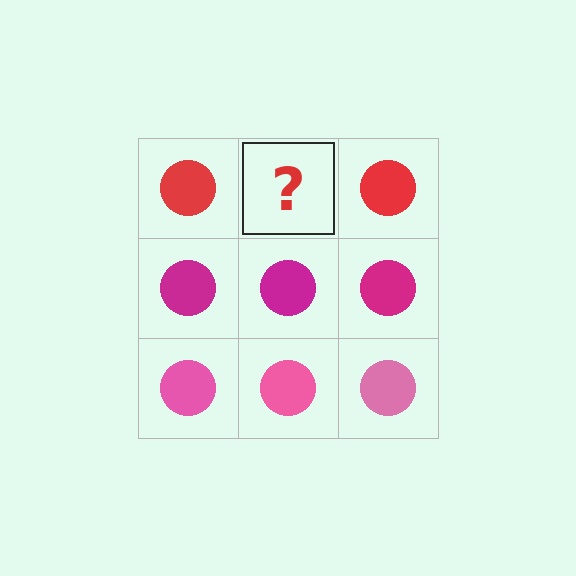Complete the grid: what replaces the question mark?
The question mark should be replaced with a red circle.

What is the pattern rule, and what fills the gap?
The rule is that each row has a consistent color. The gap should be filled with a red circle.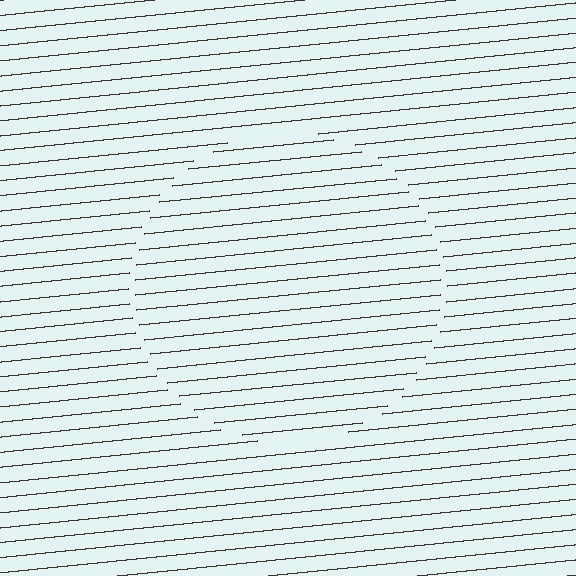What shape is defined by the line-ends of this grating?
An illusory circle. The interior of the shape contains the same grating, shifted by half a period — the contour is defined by the phase discontinuity where line-ends from the inner and outer gratings abut.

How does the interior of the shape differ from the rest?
The interior of the shape contains the same grating, shifted by half a period — the contour is defined by the phase discontinuity where line-ends from the inner and outer gratings abut.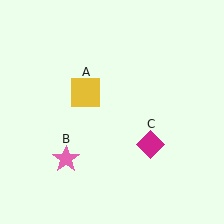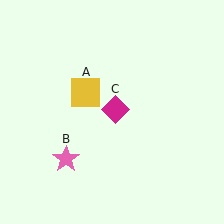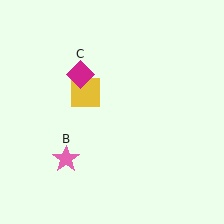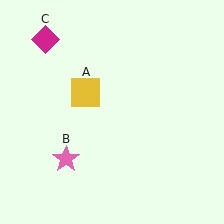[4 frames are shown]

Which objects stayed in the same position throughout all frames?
Yellow square (object A) and pink star (object B) remained stationary.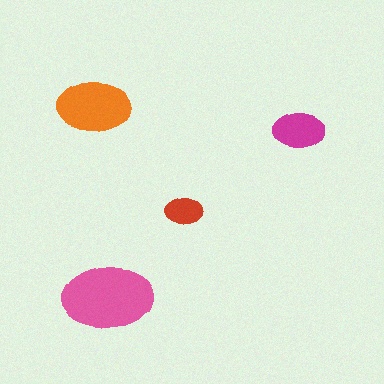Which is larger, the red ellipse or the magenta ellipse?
The magenta one.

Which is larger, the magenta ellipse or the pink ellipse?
The pink one.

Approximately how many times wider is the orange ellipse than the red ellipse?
About 2 times wider.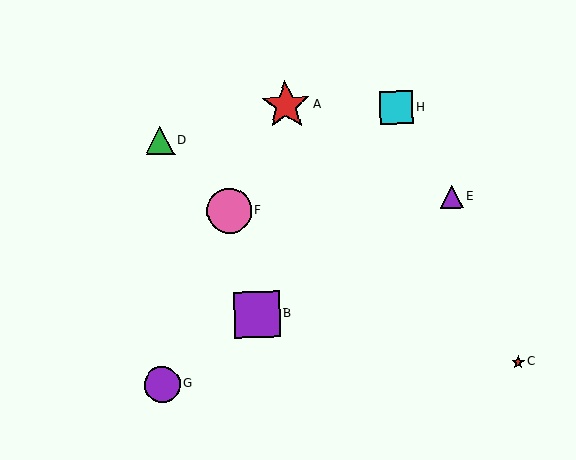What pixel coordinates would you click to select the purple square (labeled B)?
Click at (257, 314) to select the purple square B.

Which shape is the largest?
The red star (labeled A) is the largest.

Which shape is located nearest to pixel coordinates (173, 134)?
The green triangle (labeled D) at (160, 141) is nearest to that location.